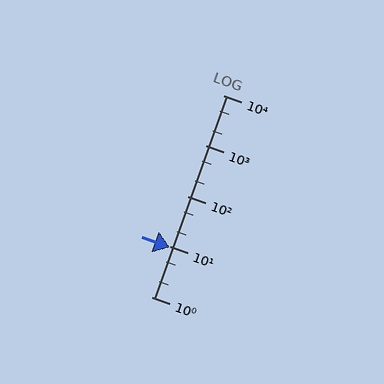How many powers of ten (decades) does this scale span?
The scale spans 4 decades, from 1 to 10000.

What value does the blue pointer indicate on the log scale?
The pointer indicates approximately 9.7.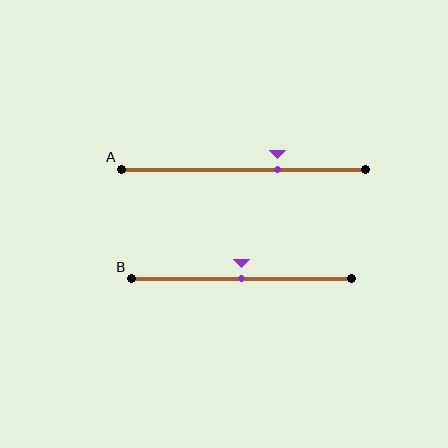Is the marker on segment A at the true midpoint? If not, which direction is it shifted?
No, the marker on segment A is shifted to the right by about 14% of the segment length.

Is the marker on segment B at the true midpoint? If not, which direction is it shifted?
Yes, the marker on segment B is at the true midpoint.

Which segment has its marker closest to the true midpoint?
Segment B has its marker closest to the true midpoint.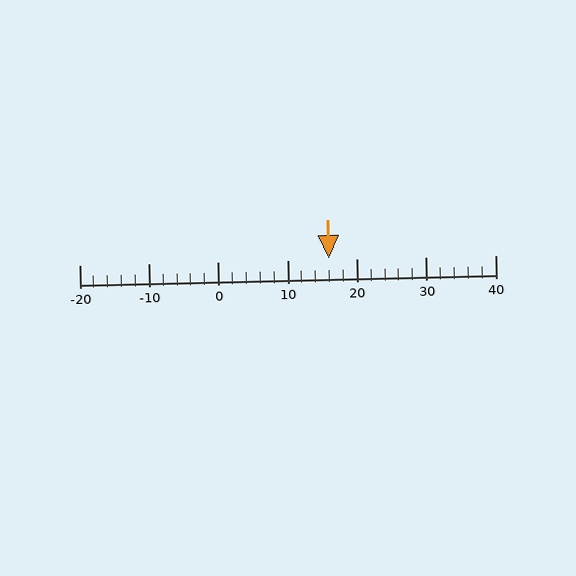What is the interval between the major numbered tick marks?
The major tick marks are spaced 10 units apart.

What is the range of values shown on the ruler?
The ruler shows values from -20 to 40.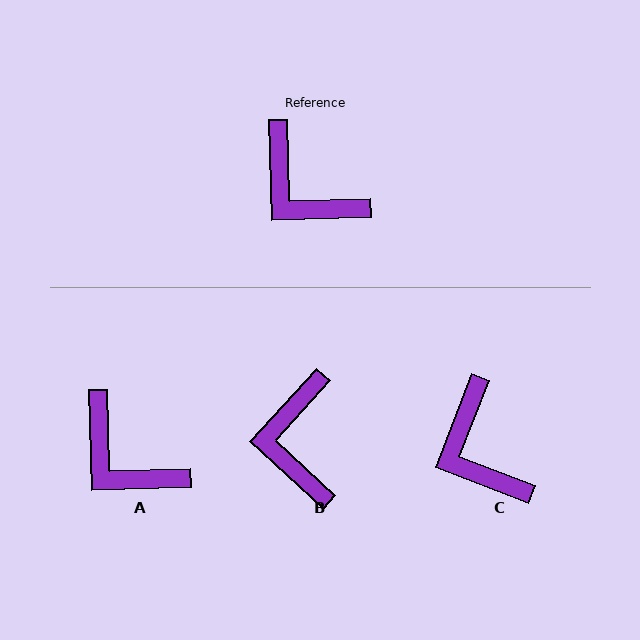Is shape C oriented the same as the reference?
No, it is off by about 23 degrees.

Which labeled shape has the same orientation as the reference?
A.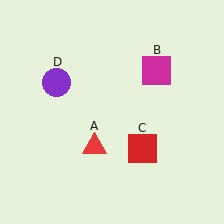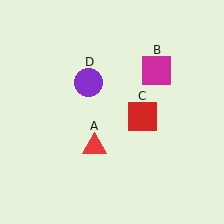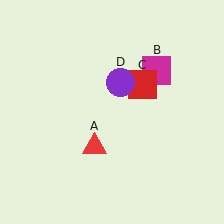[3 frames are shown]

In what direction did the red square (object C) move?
The red square (object C) moved up.